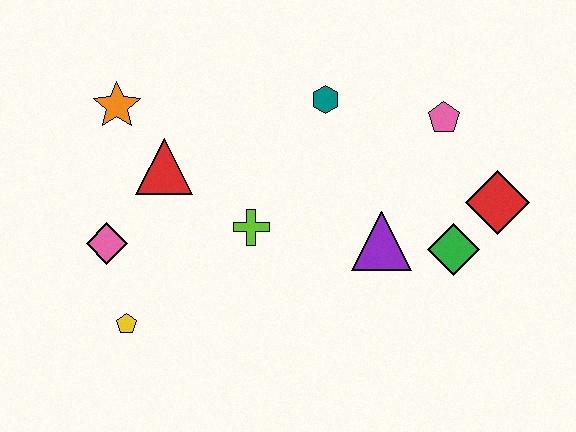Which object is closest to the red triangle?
The orange star is closest to the red triangle.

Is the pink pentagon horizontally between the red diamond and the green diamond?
No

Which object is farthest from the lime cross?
The red diamond is farthest from the lime cross.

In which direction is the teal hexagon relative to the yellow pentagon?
The teal hexagon is above the yellow pentagon.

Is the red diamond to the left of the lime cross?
No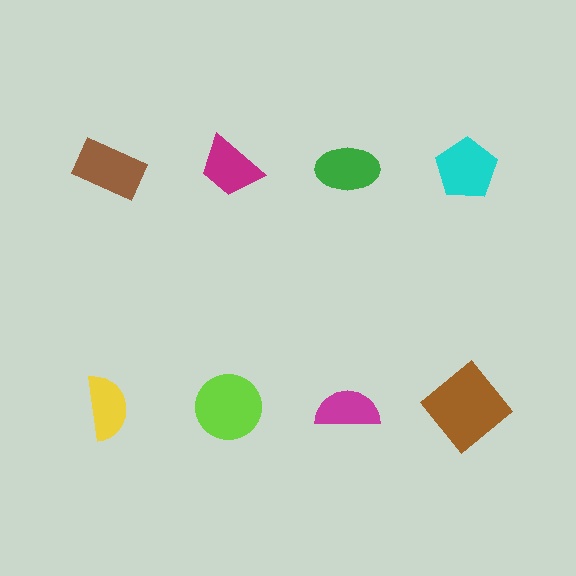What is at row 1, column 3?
A green ellipse.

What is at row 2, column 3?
A magenta semicircle.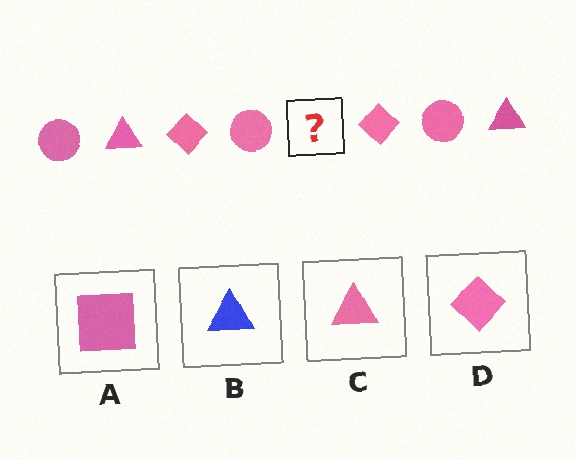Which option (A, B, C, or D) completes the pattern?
C.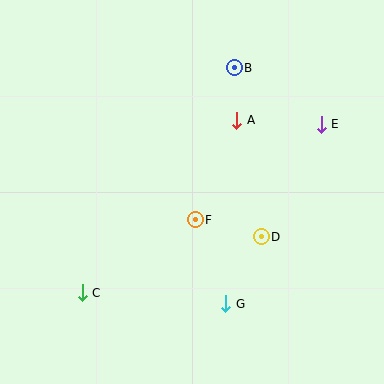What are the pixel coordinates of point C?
Point C is at (82, 293).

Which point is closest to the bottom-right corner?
Point G is closest to the bottom-right corner.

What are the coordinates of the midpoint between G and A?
The midpoint between G and A is at (231, 212).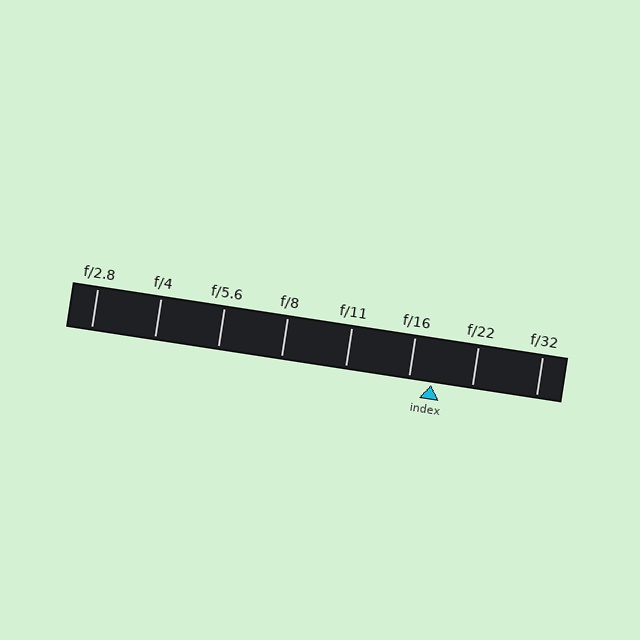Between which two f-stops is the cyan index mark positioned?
The index mark is between f/16 and f/22.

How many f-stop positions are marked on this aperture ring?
There are 8 f-stop positions marked.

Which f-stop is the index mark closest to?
The index mark is closest to f/16.